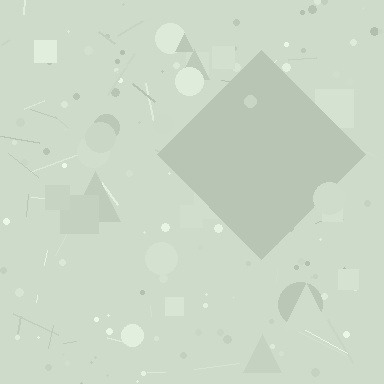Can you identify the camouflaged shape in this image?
The camouflaged shape is a diamond.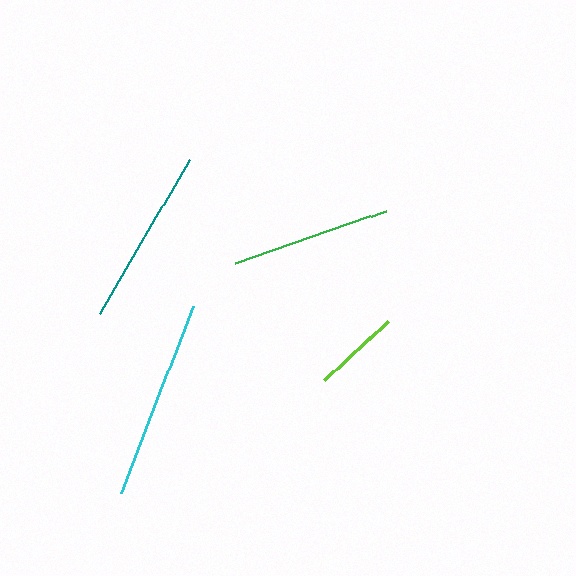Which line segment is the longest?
The cyan line is the longest at approximately 201 pixels.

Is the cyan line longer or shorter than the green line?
The cyan line is longer than the green line.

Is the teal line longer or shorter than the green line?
The teal line is longer than the green line.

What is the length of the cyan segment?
The cyan segment is approximately 201 pixels long.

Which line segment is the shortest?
The lime line is the shortest at approximately 87 pixels.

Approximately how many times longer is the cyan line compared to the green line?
The cyan line is approximately 1.3 times the length of the green line.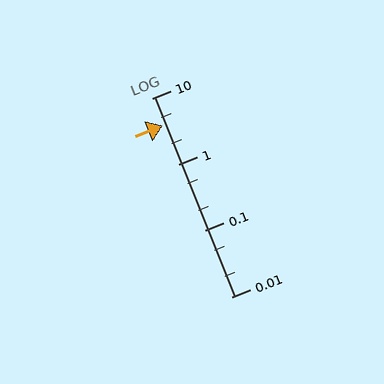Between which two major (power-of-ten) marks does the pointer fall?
The pointer is between 1 and 10.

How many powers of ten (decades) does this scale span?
The scale spans 3 decades, from 0.01 to 10.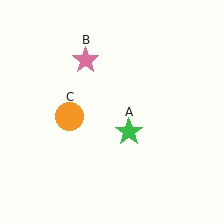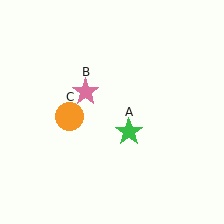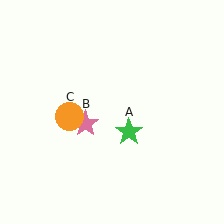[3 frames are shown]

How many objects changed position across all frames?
1 object changed position: pink star (object B).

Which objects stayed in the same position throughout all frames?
Green star (object A) and orange circle (object C) remained stationary.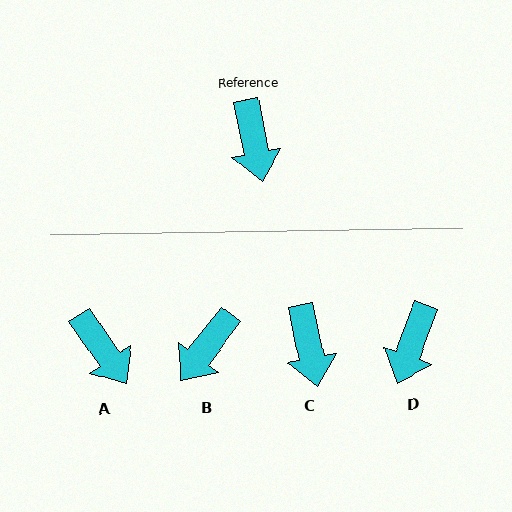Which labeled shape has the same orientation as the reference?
C.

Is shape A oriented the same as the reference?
No, it is off by about 23 degrees.